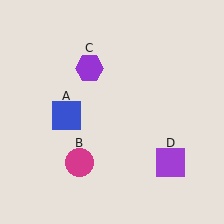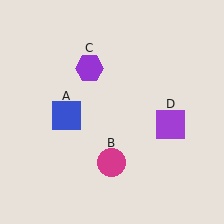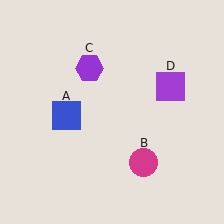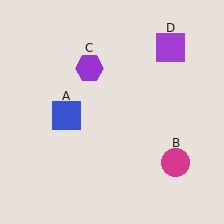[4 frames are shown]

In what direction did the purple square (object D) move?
The purple square (object D) moved up.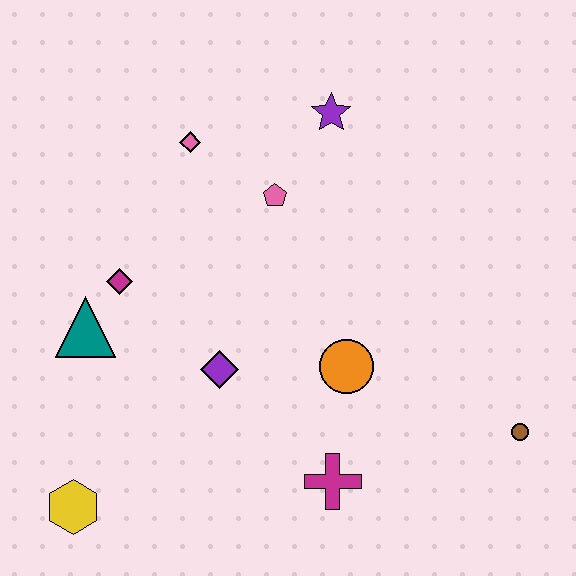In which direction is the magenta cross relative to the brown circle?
The magenta cross is to the left of the brown circle.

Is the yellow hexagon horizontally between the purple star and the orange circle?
No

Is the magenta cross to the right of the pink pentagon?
Yes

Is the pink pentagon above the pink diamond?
No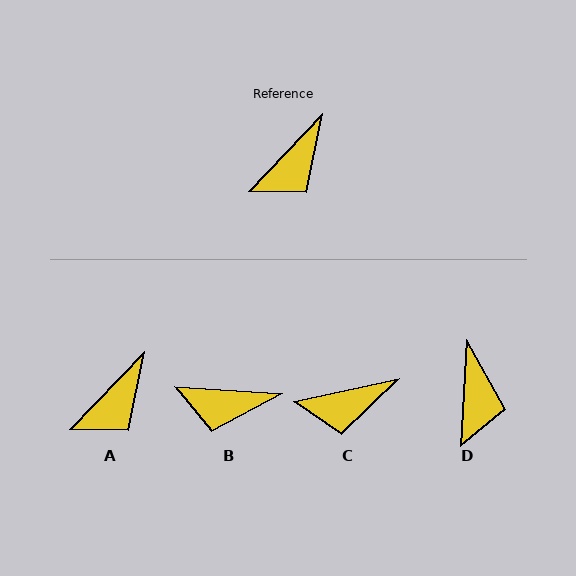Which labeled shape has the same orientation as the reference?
A.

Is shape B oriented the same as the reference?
No, it is off by about 50 degrees.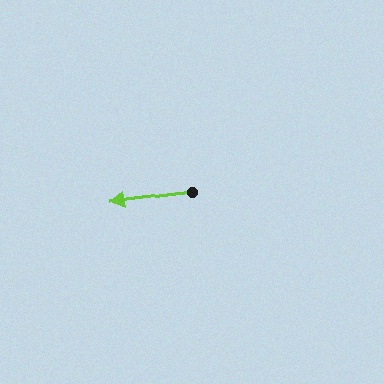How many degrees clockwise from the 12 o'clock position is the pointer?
Approximately 263 degrees.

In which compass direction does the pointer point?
West.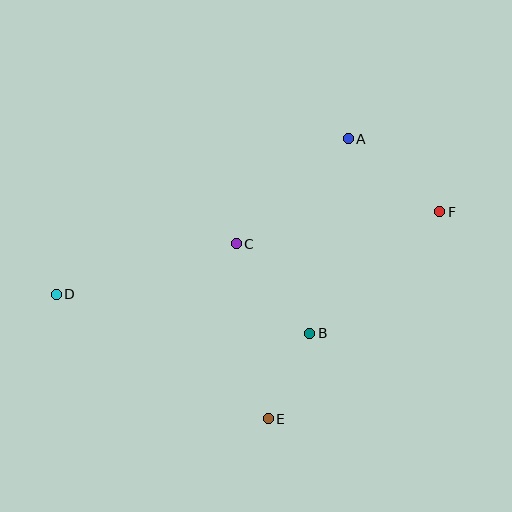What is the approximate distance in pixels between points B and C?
The distance between B and C is approximately 116 pixels.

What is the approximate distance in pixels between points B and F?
The distance between B and F is approximately 178 pixels.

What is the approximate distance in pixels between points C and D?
The distance between C and D is approximately 187 pixels.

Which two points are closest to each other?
Points B and E are closest to each other.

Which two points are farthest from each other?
Points D and F are farthest from each other.